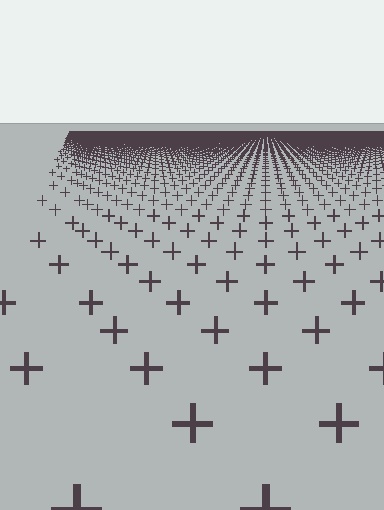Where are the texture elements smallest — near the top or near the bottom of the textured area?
Near the top.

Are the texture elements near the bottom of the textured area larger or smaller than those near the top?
Larger. Near the bottom, elements are closer to the viewer and appear at a bigger on-screen size.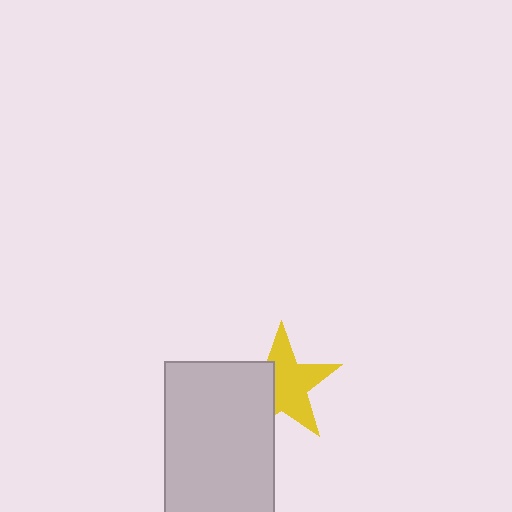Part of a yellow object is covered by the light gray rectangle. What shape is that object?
It is a star.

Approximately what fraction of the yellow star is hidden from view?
Roughly 37% of the yellow star is hidden behind the light gray rectangle.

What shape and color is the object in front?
The object in front is a light gray rectangle.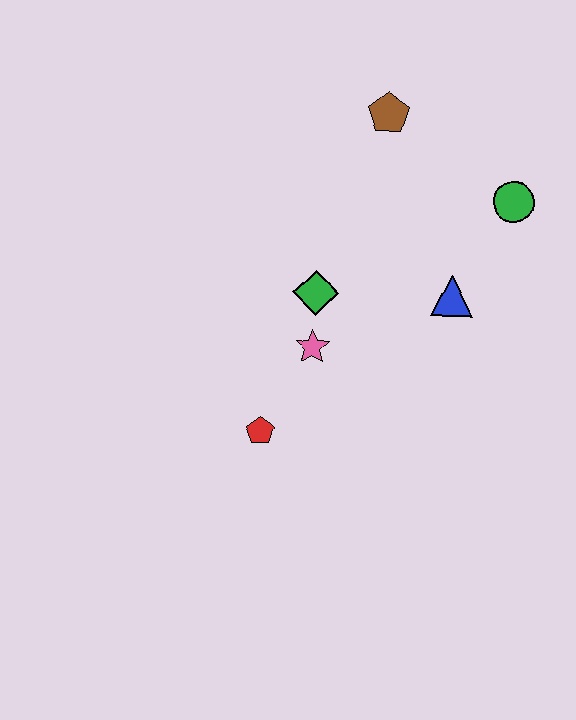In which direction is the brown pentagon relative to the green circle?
The brown pentagon is to the left of the green circle.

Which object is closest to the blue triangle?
The green circle is closest to the blue triangle.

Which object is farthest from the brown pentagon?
The red pentagon is farthest from the brown pentagon.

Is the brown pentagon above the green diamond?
Yes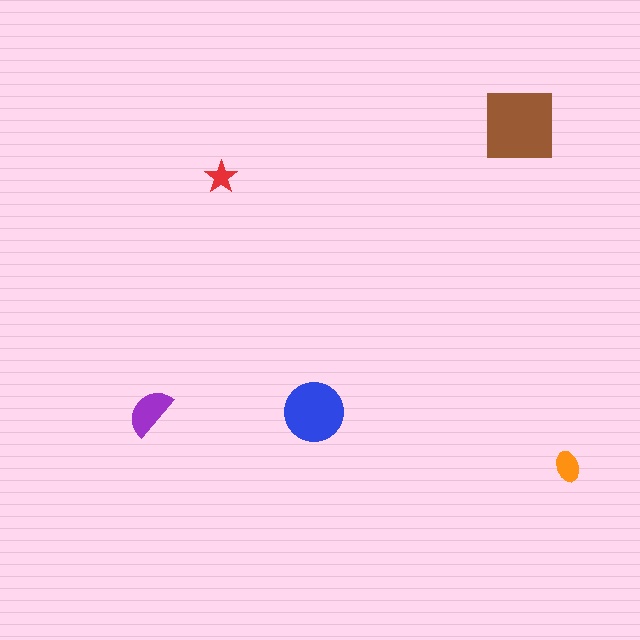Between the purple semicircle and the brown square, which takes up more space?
The brown square.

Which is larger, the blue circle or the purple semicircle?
The blue circle.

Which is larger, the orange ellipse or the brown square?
The brown square.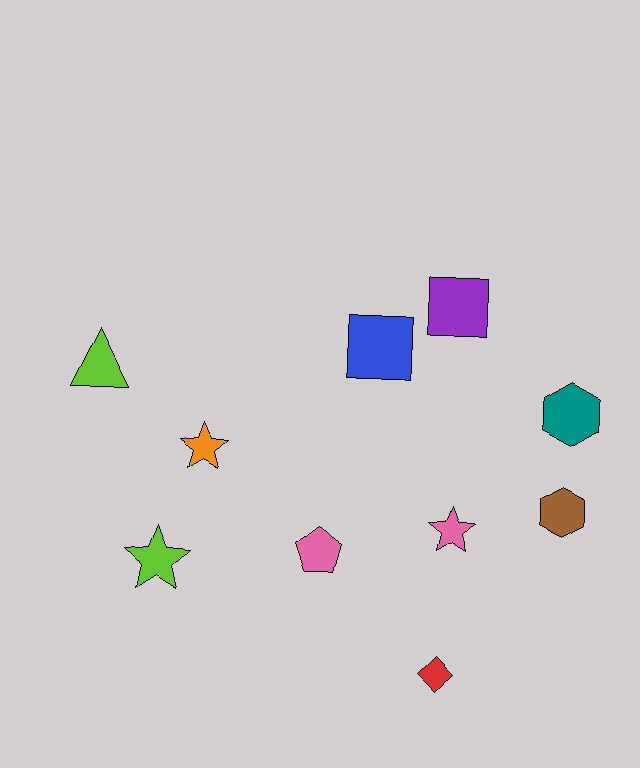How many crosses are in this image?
There are no crosses.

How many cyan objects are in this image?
There are no cyan objects.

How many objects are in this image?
There are 10 objects.